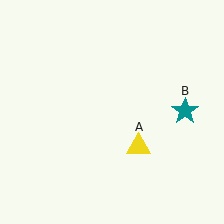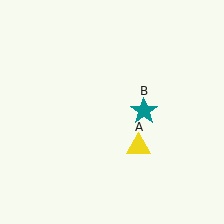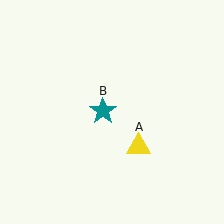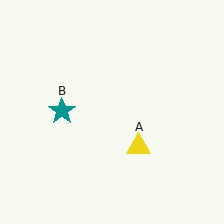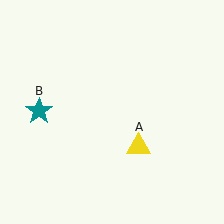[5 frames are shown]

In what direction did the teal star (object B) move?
The teal star (object B) moved left.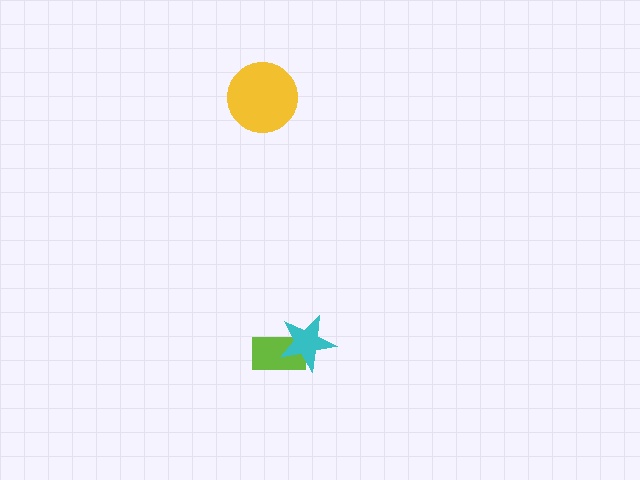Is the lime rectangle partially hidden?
Yes, it is partially covered by another shape.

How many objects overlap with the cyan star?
1 object overlaps with the cyan star.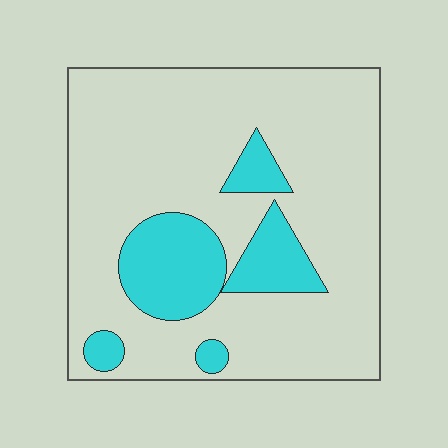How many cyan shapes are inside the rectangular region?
5.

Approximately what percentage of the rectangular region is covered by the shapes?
Approximately 20%.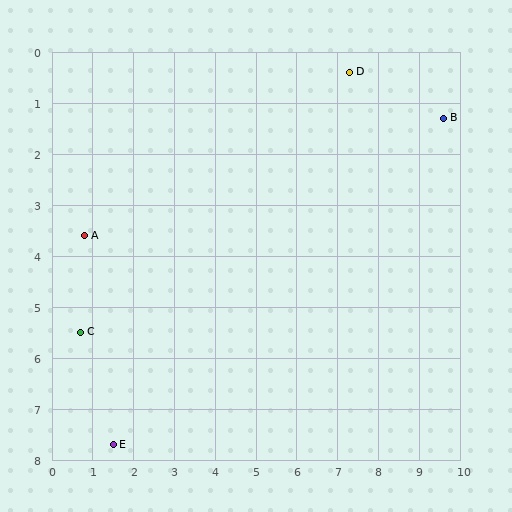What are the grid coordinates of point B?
Point B is at approximately (9.6, 1.3).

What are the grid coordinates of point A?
Point A is at approximately (0.8, 3.6).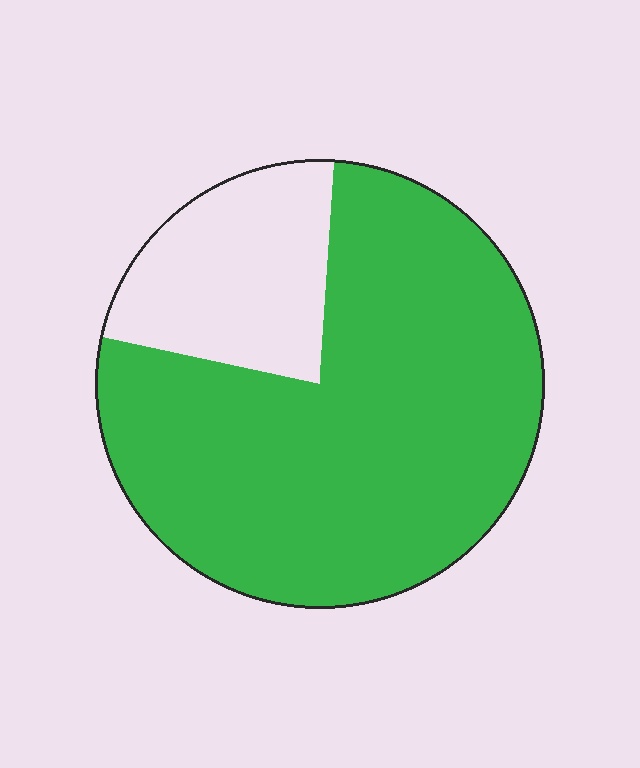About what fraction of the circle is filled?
About three quarters (3/4).